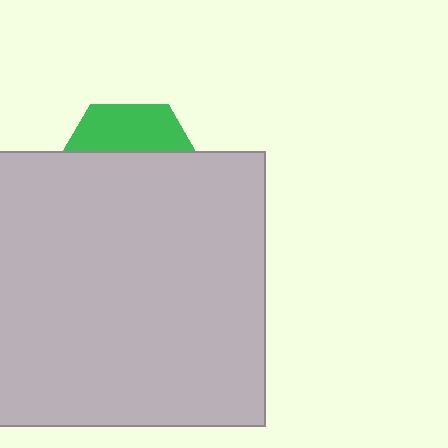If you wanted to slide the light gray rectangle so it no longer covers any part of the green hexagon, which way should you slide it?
Slide it down — that is the most direct way to separate the two shapes.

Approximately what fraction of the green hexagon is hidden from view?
Roughly 68% of the green hexagon is hidden behind the light gray rectangle.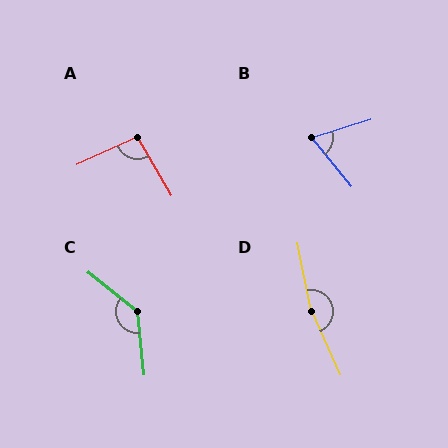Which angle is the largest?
D, at approximately 167 degrees.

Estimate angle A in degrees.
Approximately 96 degrees.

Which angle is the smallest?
B, at approximately 68 degrees.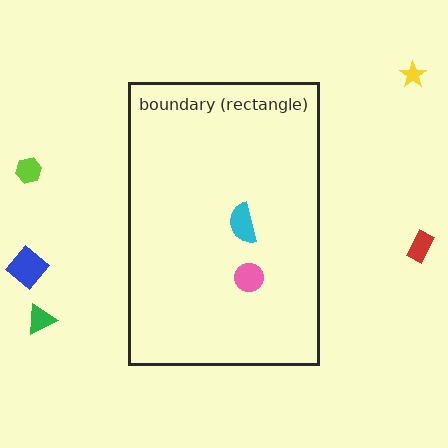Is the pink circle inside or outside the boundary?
Inside.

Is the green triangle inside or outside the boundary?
Outside.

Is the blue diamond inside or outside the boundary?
Outside.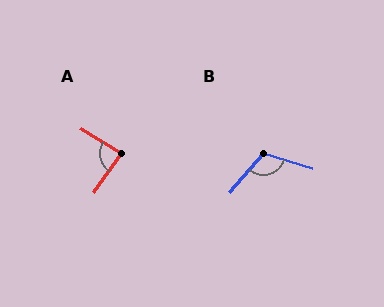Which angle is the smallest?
A, at approximately 86 degrees.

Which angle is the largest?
B, at approximately 114 degrees.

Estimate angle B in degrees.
Approximately 114 degrees.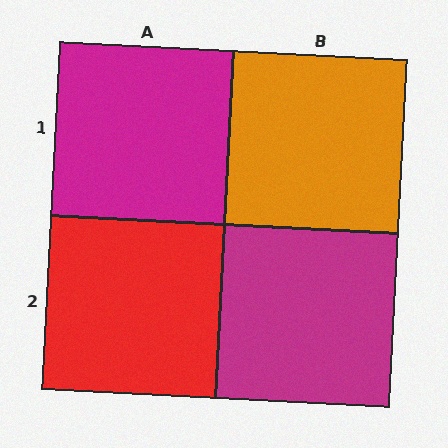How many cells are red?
1 cell is red.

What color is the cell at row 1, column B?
Orange.